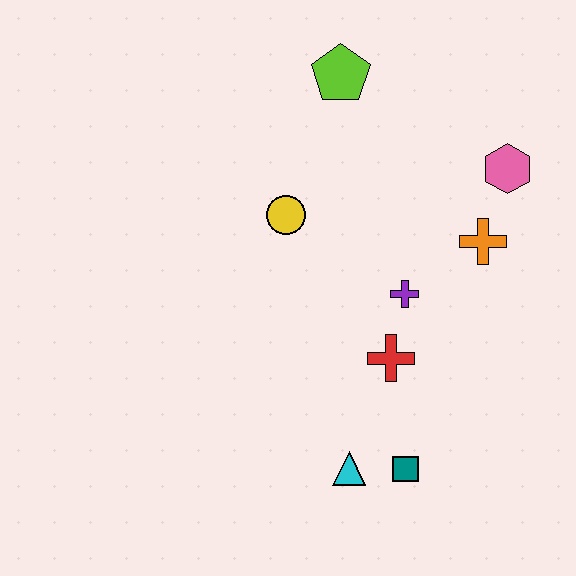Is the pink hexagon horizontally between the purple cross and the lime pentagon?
No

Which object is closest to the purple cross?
The red cross is closest to the purple cross.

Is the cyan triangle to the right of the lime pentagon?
Yes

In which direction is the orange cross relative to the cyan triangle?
The orange cross is above the cyan triangle.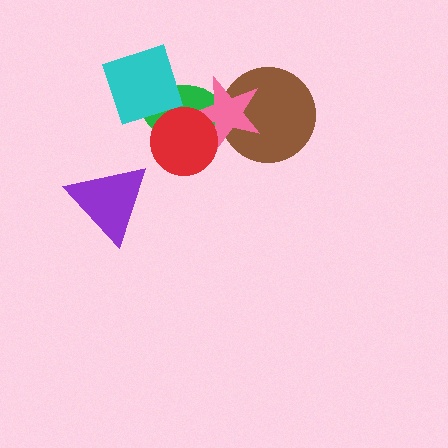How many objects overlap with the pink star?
3 objects overlap with the pink star.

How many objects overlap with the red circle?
3 objects overlap with the red circle.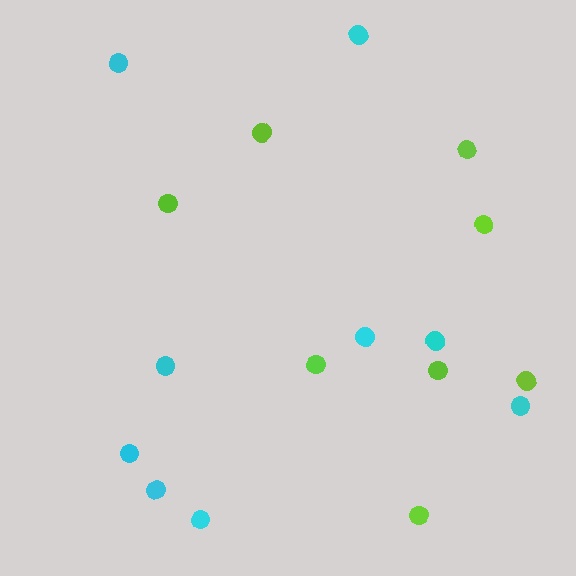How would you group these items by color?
There are 2 groups: one group of lime circles (8) and one group of cyan circles (9).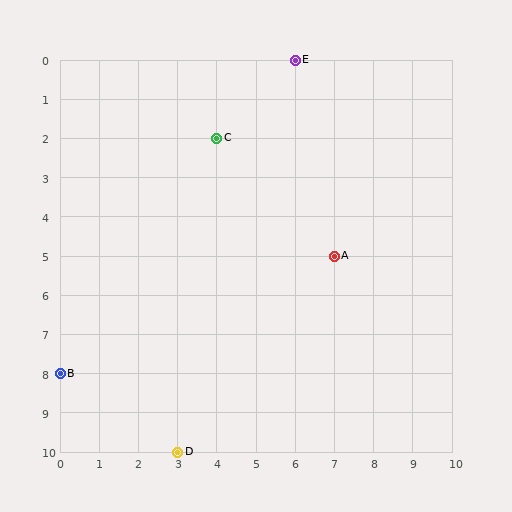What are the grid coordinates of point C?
Point C is at grid coordinates (4, 2).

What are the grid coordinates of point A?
Point A is at grid coordinates (7, 5).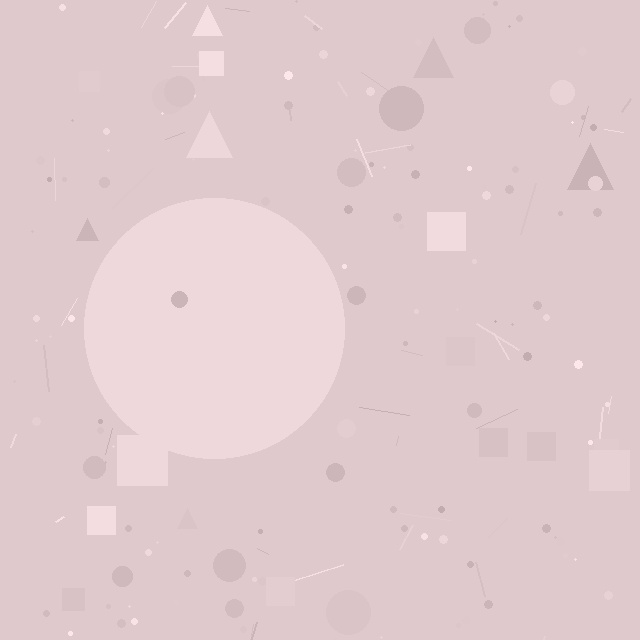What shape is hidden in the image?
A circle is hidden in the image.